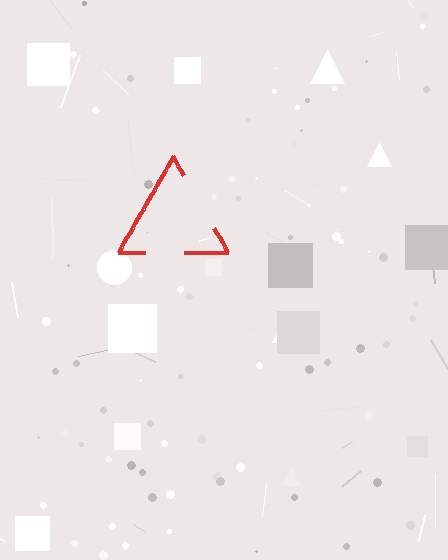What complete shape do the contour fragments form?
The contour fragments form a triangle.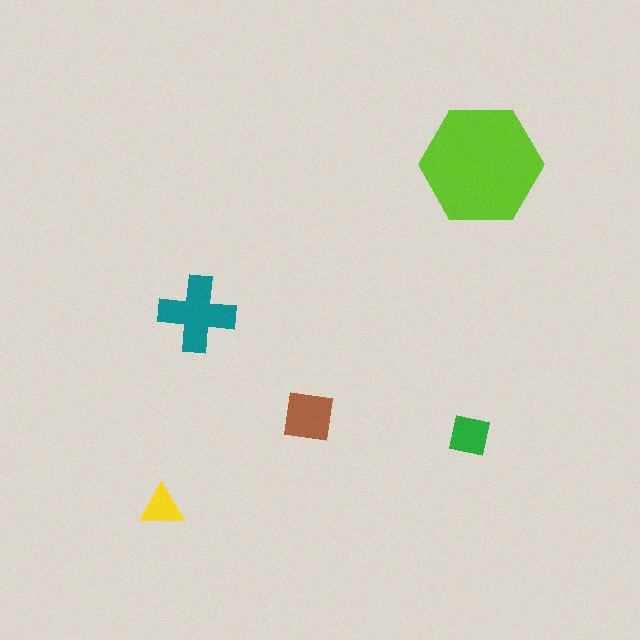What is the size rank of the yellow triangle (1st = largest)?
5th.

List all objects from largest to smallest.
The lime hexagon, the teal cross, the brown square, the green square, the yellow triangle.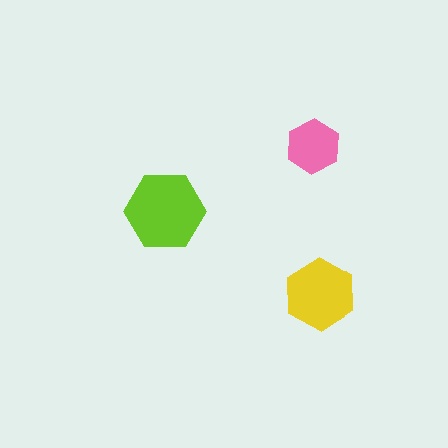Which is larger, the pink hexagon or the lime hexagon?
The lime one.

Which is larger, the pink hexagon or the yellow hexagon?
The yellow one.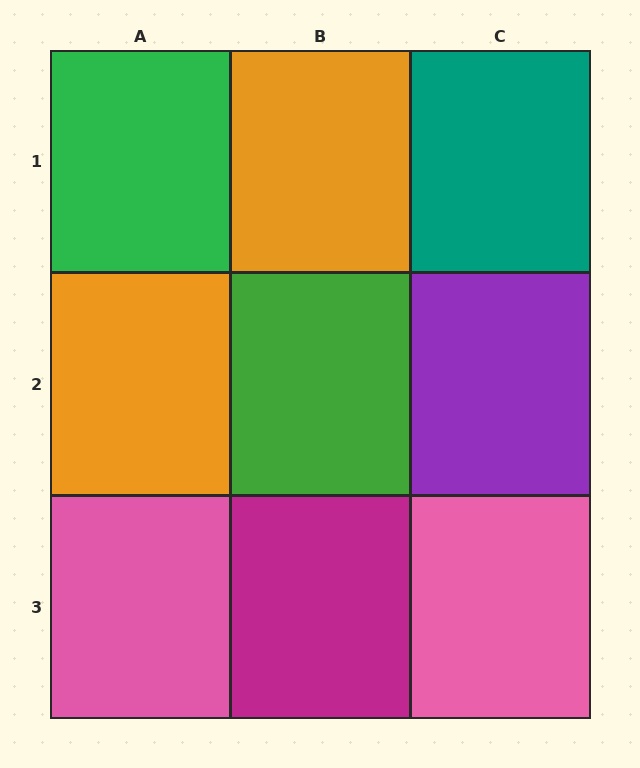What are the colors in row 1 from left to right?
Green, orange, teal.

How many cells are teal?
1 cell is teal.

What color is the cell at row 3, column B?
Magenta.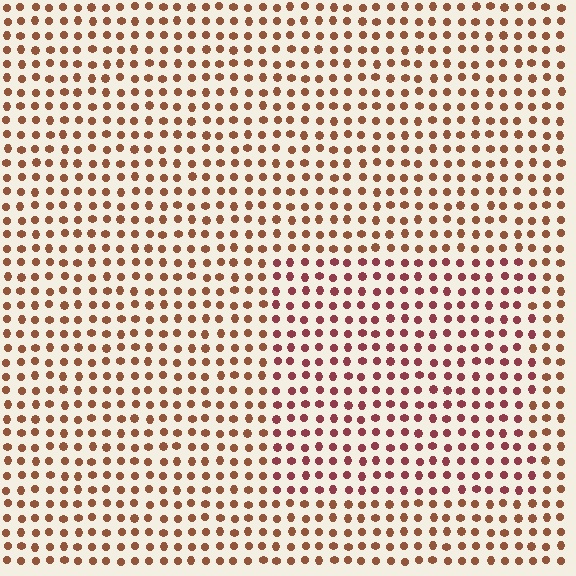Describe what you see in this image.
The image is filled with small brown elements in a uniform arrangement. A rectangle-shaped region is visible where the elements are tinted to a slightly different hue, forming a subtle color boundary.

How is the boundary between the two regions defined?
The boundary is defined purely by a slight shift in hue (about 30 degrees). Spacing, size, and orientation are identical on both sides.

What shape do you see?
I see a rectangle.